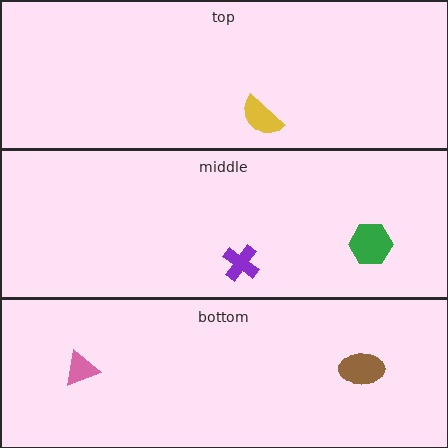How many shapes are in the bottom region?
2.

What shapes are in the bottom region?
The brown ellipse, the pink triangle.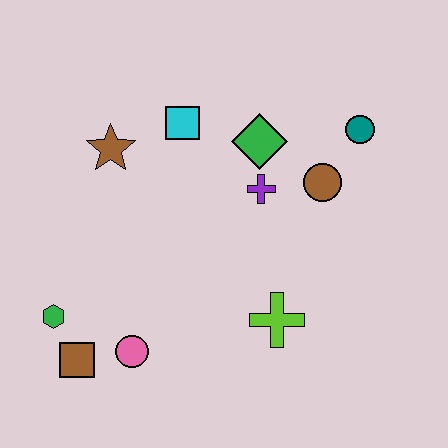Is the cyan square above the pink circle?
Yes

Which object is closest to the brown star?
The cyan square is closest to the brown star.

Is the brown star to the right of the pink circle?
No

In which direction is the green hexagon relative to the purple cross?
The green hexagon is to the left of the purple cross.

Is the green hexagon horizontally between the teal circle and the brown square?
No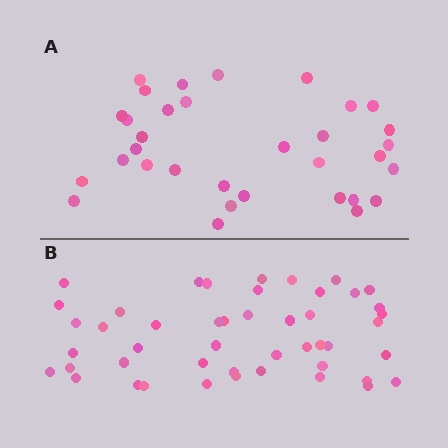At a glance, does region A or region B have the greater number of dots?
Region B (the bottom region) has more dots.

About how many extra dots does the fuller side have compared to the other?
Region B has approximately 15 more dots than region A.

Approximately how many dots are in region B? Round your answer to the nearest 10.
About 50 dots. (The exact count is 47, which rounds to 50.)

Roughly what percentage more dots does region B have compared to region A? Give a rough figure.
About 40% more.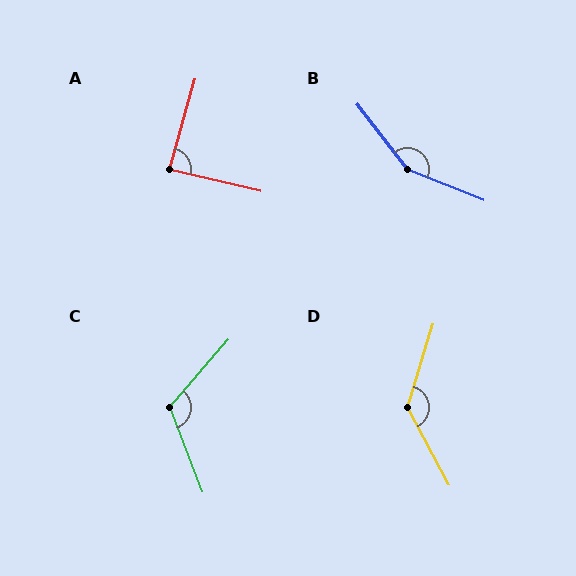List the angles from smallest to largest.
A (88°), C (118°), D (134°), B (149°).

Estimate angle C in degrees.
Approximately 118 degrees.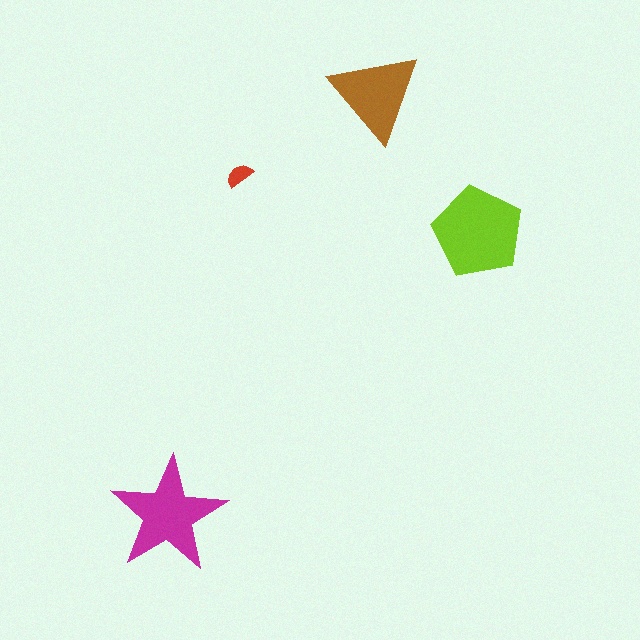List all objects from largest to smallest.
The lime pentagon, the magenta star, the brown triangle, the red semicircle.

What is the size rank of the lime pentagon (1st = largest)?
1st.